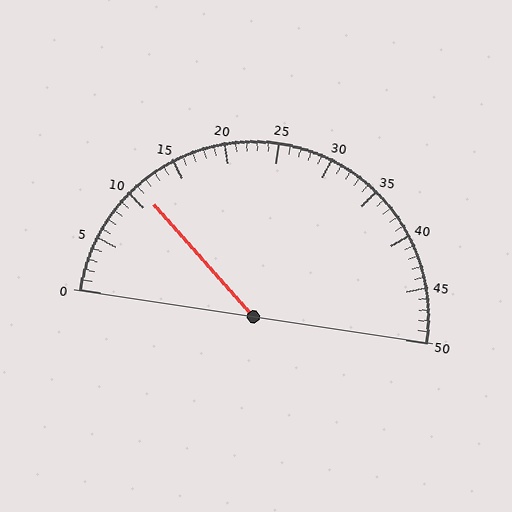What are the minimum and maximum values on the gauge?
The gauge ranges from 0 to 50.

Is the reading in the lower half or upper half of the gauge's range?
The reading is in the lower half of the range (0 to 50).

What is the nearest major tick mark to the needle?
The nearest major tick mark is 10.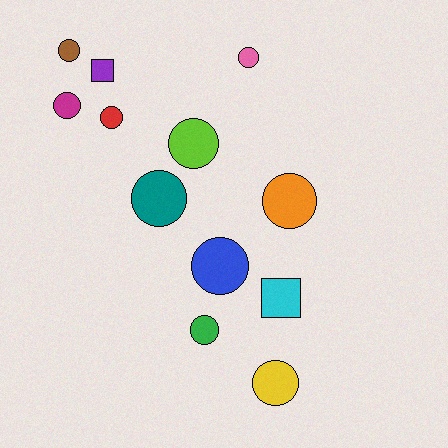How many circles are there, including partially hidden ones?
There are 10 circles.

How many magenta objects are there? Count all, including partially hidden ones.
There is 1 magenta object.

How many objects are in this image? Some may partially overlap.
There are 12 objects.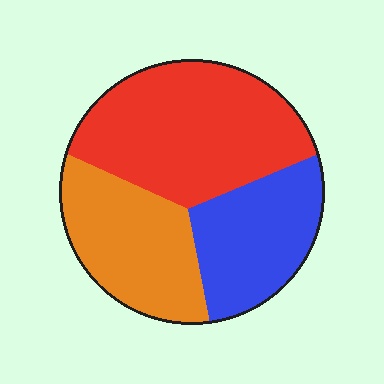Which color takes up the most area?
Red, at roughly 45%.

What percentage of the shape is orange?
Orange covers around 30% of the shape.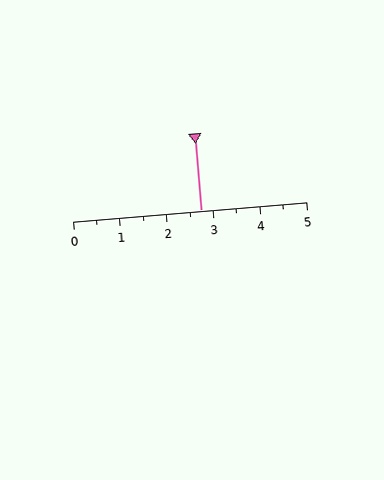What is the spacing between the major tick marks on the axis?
The major ticks are spaced 1 apart.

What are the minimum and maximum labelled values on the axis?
The axis runs from 0 to 5.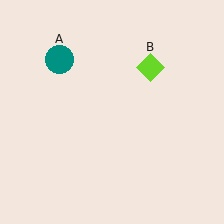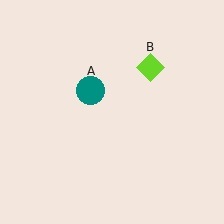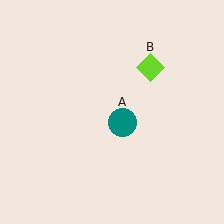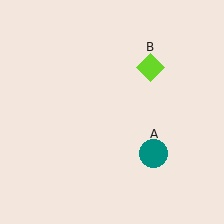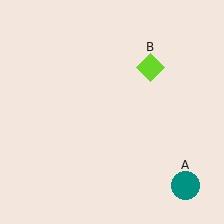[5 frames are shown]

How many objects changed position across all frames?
1 object changed position: teal circle (object A).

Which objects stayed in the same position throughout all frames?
Lime diamond (object B) remained stationary.